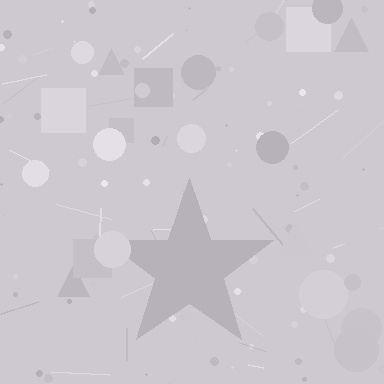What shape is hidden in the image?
A star is hidden in the image.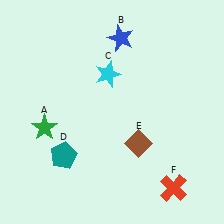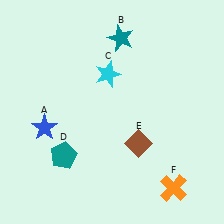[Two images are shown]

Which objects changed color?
A changed from green to blue. B changed from blue to teal. F changed from red to orange.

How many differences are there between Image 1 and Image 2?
There are 3 differences between the two images.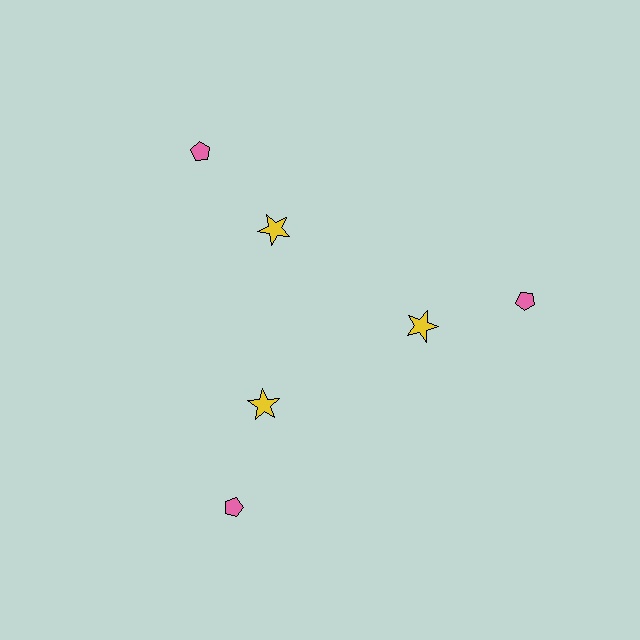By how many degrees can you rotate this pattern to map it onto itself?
The pattern maps onto itself every 120 degrees of rotation.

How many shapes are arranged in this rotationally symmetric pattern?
There are 6 shapes, arranged in 3 groups of 2.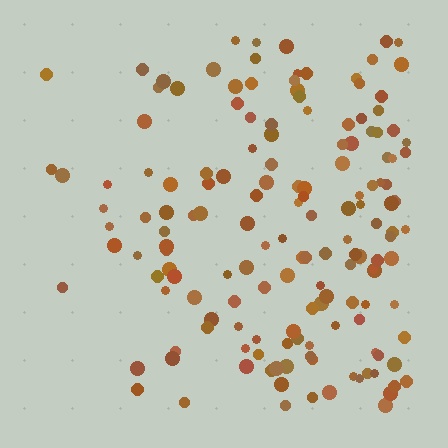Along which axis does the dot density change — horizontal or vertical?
Horizontal.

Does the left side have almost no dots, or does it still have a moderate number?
Still a moderate number, just noticeably fewer than the right.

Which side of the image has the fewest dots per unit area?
The left.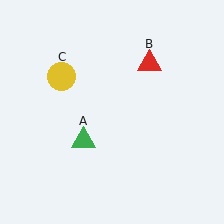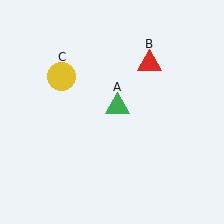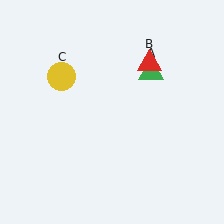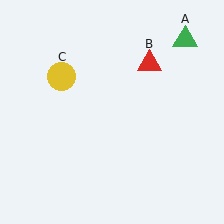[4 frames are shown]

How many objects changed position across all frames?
1 object changed position: green triangle (object A).